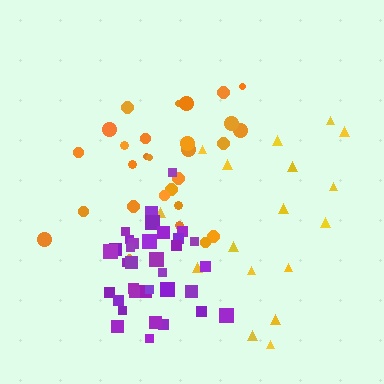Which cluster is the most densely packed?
Purple.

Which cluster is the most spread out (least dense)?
Yellow.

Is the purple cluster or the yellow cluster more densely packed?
Purple.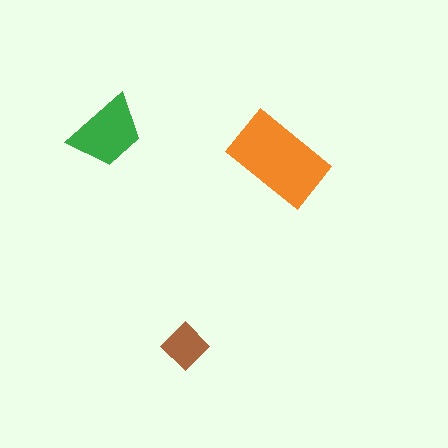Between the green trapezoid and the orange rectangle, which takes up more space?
The orange rectangle.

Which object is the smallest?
The brown diamond.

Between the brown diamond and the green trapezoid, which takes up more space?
The green trapezoid.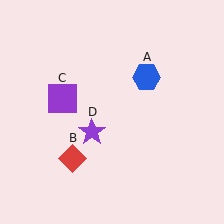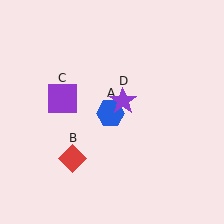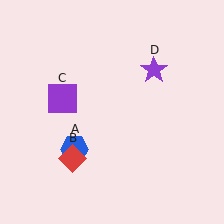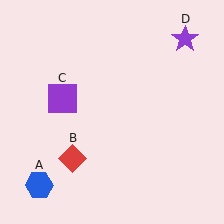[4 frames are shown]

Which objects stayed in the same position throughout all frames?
Red diamond (object B) and purple square (object C) remained stationary.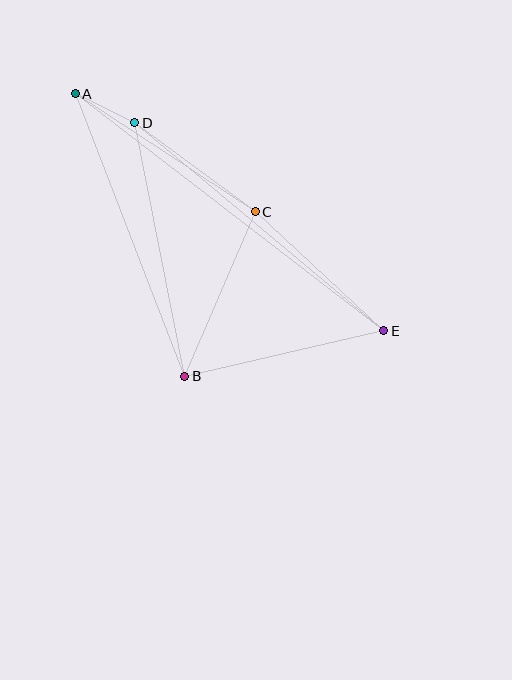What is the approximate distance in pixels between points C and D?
The distance between C and D is approximately 150 pixels.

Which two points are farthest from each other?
Points A and E are farthest from each other.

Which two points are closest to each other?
Points A and D are closest to each other.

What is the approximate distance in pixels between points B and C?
The distance between B and C is approximately 179 pixels.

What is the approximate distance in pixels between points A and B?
The distance between A and B is approximately 303 pixels.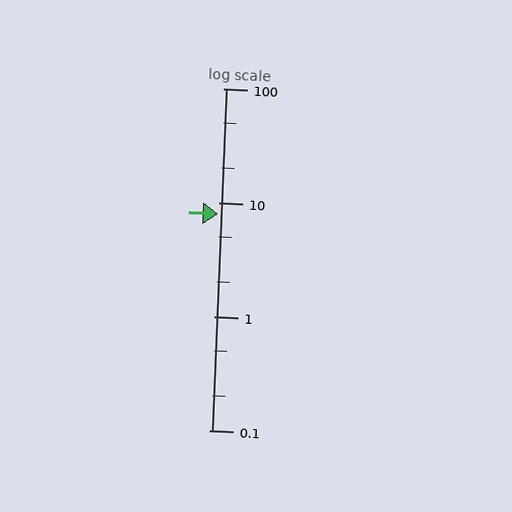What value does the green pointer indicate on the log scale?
The pointer indicates approximately 7.9.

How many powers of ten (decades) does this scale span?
The scale spans 3 decades, from 0.1 to 100.